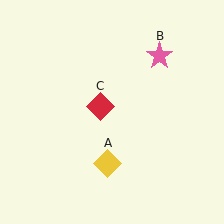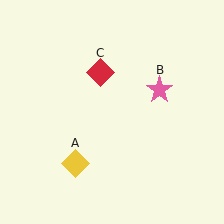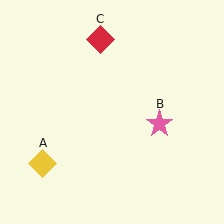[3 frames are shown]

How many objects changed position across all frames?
3 objects changed position: yellow diamond (object A), pink star (object B), red diamond (object C).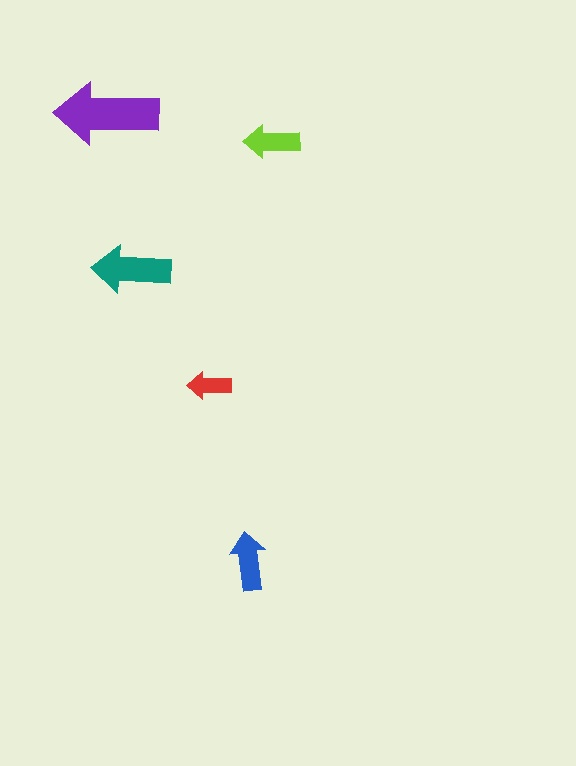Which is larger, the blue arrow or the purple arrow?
The purple one.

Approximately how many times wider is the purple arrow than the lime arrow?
About 2 times wider.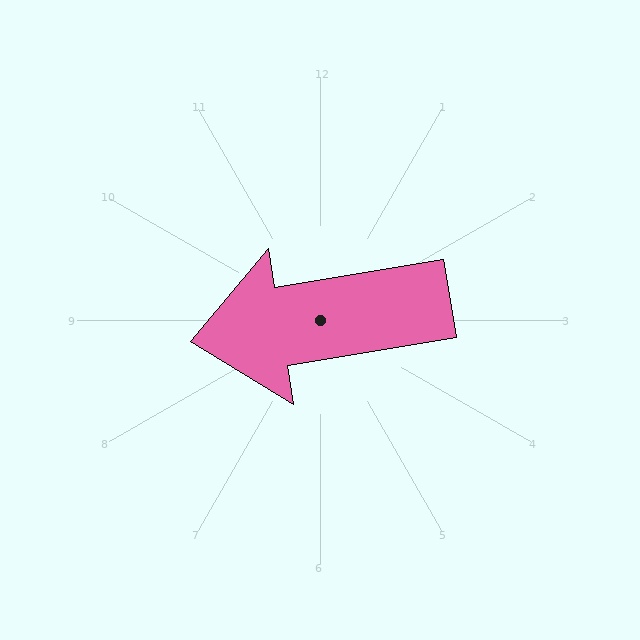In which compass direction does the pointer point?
West.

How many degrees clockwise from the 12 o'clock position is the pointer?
Approximately 261 degrees.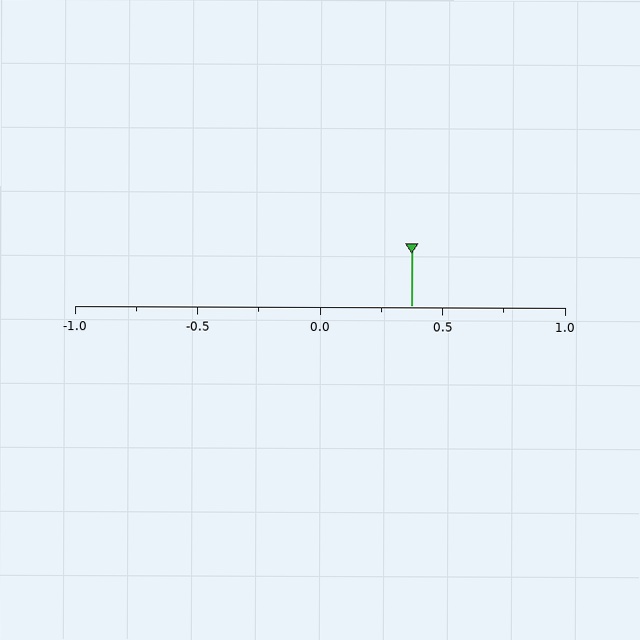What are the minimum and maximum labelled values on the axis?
The axis runs from -1.0 to 1.0.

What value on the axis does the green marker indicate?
The marker indicates approximately 0.38.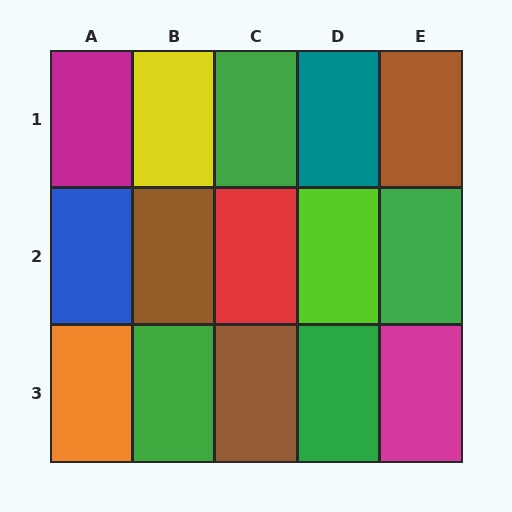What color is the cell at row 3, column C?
Brown.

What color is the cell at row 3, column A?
Orange.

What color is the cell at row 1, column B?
Yellow.